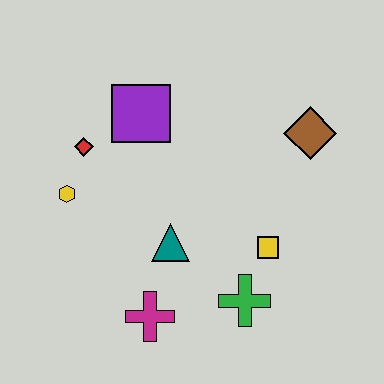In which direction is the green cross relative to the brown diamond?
The green cross is below the brown diamond.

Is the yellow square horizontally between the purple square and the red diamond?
No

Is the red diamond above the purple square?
No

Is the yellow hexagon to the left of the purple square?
Yes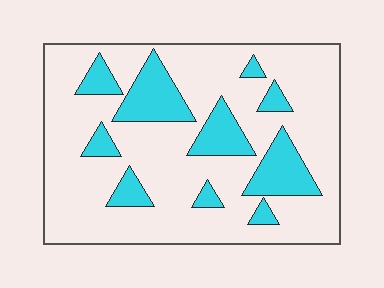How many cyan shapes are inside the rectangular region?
10.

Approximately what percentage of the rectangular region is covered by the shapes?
Approximately 20%.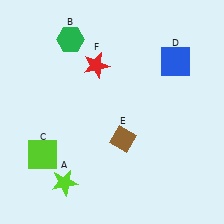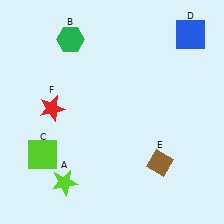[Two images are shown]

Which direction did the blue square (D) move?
The blue square (D) moved up.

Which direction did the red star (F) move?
The red star (F) moved left.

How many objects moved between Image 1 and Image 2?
3 objects moved between the two images.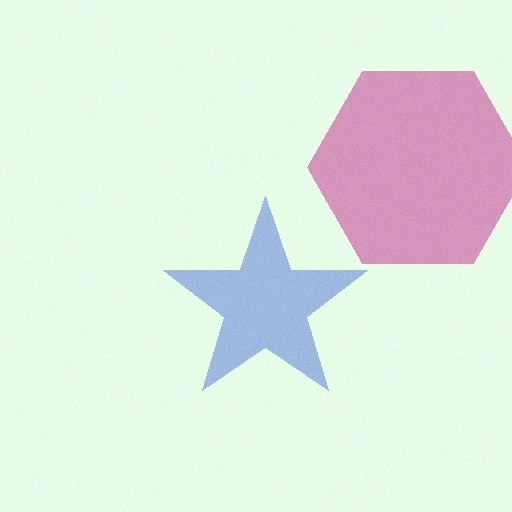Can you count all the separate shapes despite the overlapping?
Yes, there are 2 separate shapes.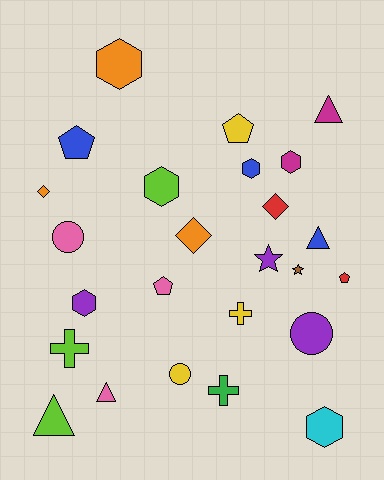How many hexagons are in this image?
There are 6 hexagons.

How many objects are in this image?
There are 25 objects.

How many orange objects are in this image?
There are 3 orange objects.